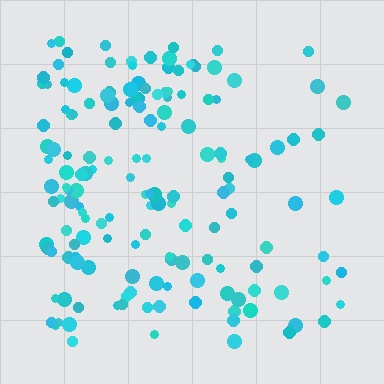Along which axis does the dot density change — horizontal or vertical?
Horizontal.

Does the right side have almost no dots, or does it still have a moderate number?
Still a moderate number, just noticeably fewer than the left.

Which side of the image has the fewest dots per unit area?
The right.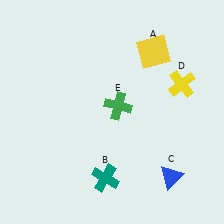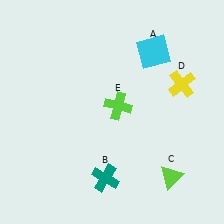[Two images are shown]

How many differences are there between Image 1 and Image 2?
There are 3 differences between the two images.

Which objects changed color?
A changed from yellow to cyan. C changed from blue to lime. E changed from green to lime.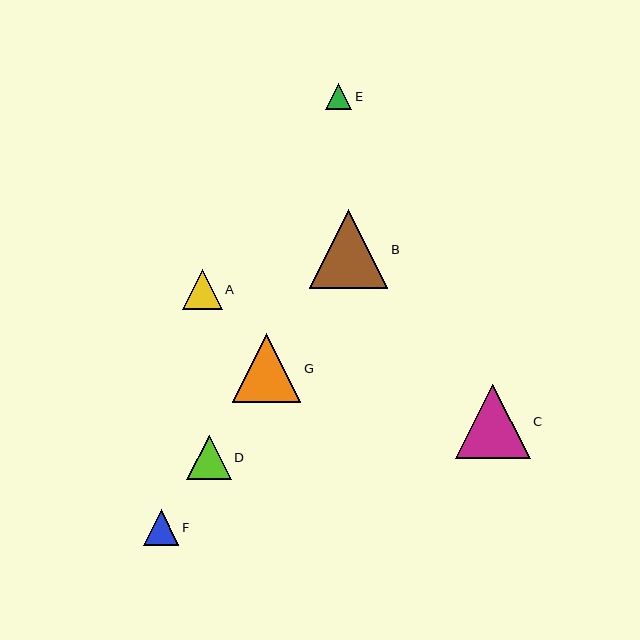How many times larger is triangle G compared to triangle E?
Triangle G is approximately 2.6 times the size of triangle E.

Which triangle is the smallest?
Triangle E is the smallest with a size of approximately 26 pixels.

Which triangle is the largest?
Triangle B is the largest with a size of approximately 79 pixels.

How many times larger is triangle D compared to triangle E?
Triangle D is approximately 1.7 times the size of triangle E.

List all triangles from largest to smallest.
From largest to smallest: B, C, G, D, A, F, E.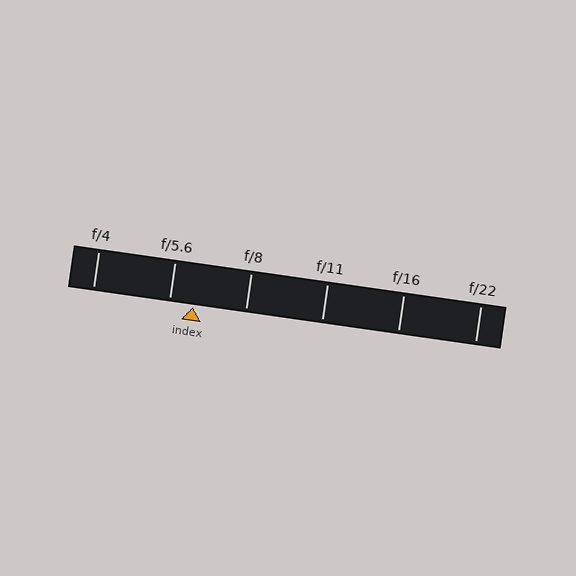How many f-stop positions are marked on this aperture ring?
There are 6 f-stop positions marked.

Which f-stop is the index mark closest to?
The index mark is closest to f/5.6.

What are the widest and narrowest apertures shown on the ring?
The widest aperture shown is f/4 and the narrowest is f/22.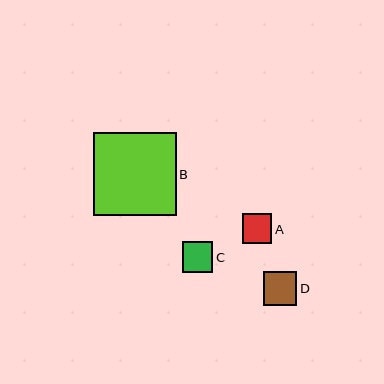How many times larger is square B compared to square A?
Square B is approximately 2.8 times the size of square A.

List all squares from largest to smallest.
From largest to smallest: B, D, C, A.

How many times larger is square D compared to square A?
Square D is approximately 1.1 times the size of square A.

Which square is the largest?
Square B is the largest with a size of approximately 83 pixels.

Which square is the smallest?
Square A is the smallest with a size of approximately 29 pixels.